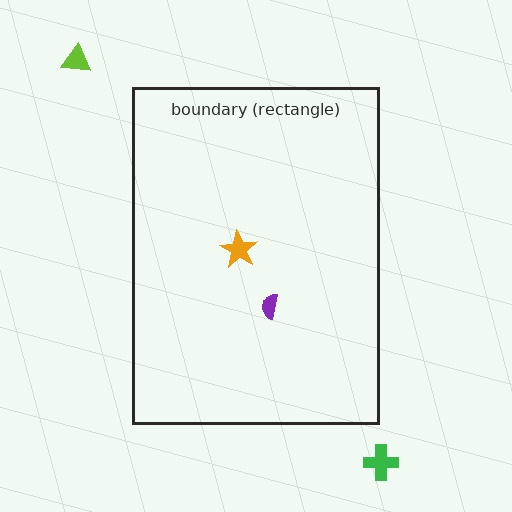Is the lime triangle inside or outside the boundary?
Outside.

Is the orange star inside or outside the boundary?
Inside.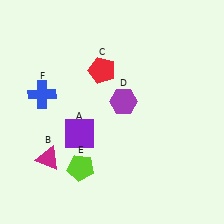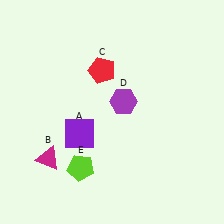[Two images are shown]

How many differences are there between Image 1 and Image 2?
There is 1 difference between the two images.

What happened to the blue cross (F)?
The blue cross (F) was removed in Image 2. It was in the top-left area of Image 1.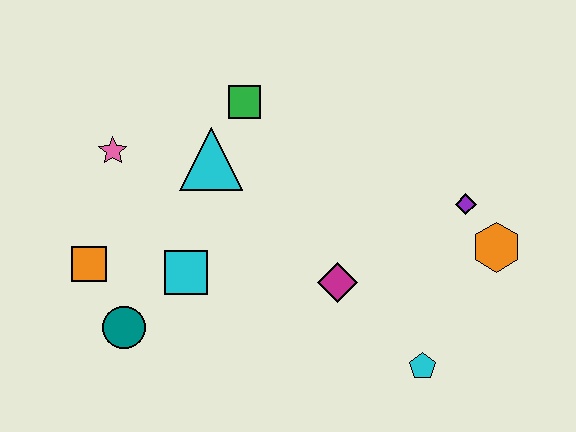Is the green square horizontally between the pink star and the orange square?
No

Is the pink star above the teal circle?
Yes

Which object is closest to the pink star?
The cyan triangle is closest to the pink star.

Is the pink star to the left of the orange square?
No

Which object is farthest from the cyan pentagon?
The pink star is farthest from the cyan pentagon.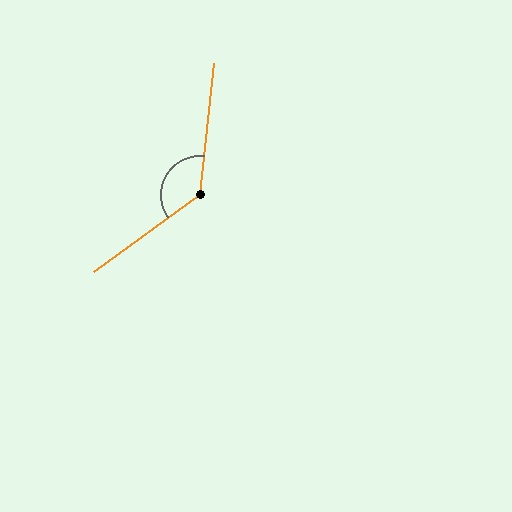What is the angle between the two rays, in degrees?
Approximately 132 degrees.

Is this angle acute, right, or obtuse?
It is obtuse.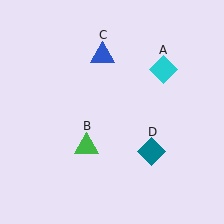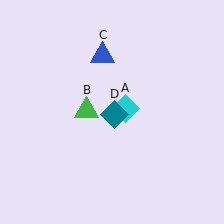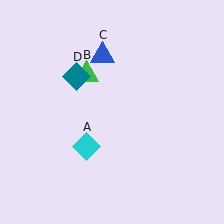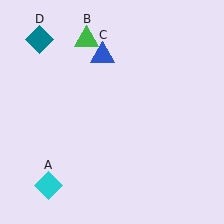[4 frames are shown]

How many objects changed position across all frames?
3 objects changed position: cyan diamond (object A), green triangle (object B), teal diamond (object D).